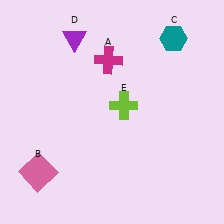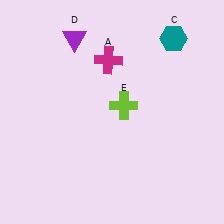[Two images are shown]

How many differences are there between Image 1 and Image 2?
There is 1 difference between the two images.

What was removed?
The pink square (B) was removed in Image 2.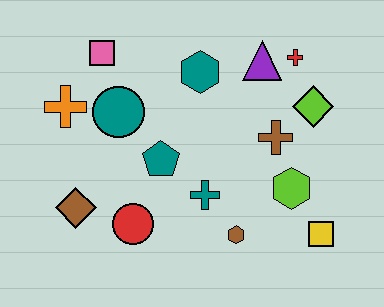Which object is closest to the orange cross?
The teal circle is closest to the orange cross.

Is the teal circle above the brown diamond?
Yes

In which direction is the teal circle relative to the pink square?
The teal circle is below the pink square.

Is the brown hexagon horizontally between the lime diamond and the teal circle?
Yes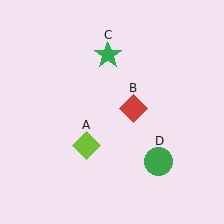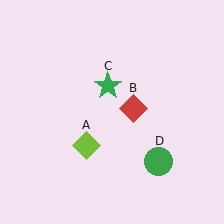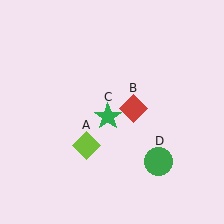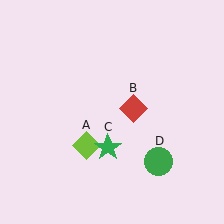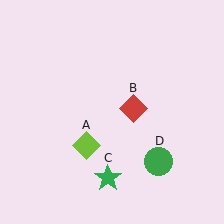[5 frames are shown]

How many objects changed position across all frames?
1 object changed position: green star (object C).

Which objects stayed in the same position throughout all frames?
Lime diamond (object A) and red diamond (object B) and green circle (object D) remained stationary.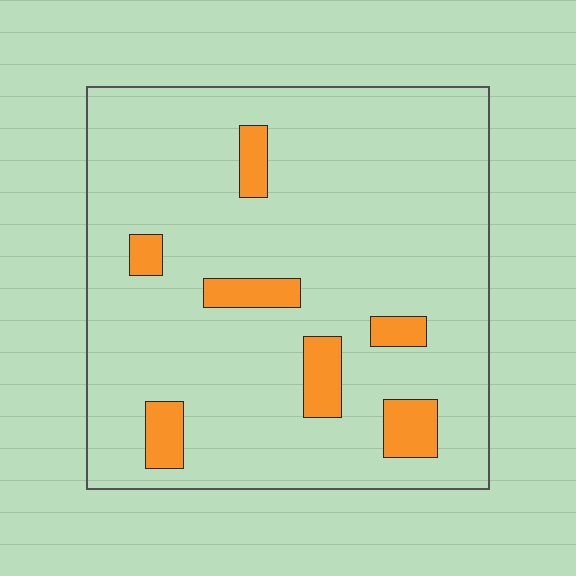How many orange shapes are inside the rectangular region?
7.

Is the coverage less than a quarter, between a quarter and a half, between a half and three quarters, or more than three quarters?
Less than a quarter.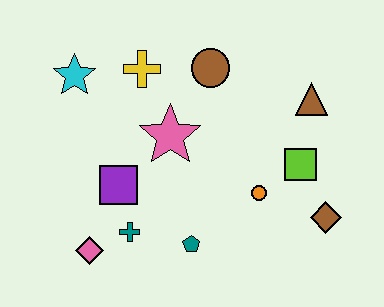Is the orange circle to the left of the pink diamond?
No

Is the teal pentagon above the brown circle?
No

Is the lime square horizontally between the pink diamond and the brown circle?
No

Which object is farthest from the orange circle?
The cyan star is farthest from the orange circle.